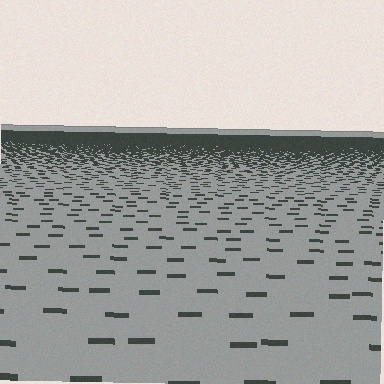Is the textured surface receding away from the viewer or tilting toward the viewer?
The surface is receding away from the viewer. Texture elements get smaller and denser toward the top.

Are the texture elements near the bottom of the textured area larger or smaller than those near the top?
Larger. Near the bottom, elements are closer to the viewer and appear at a bigger on-screen size.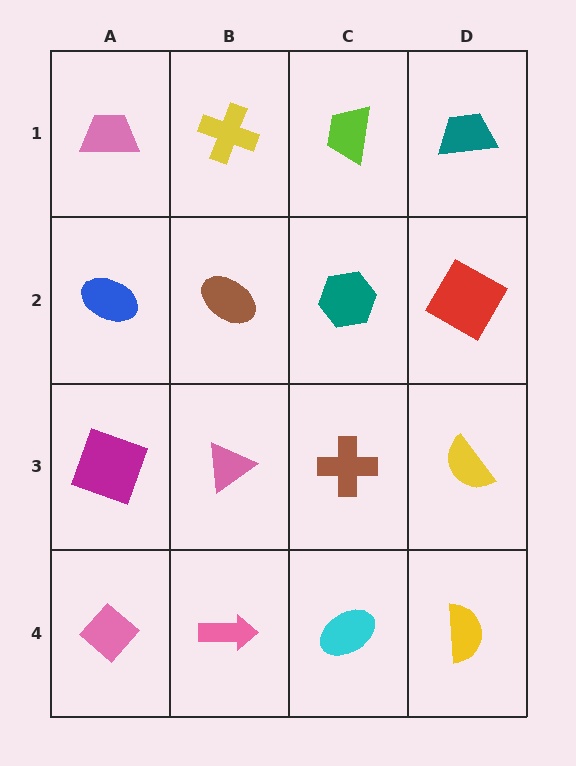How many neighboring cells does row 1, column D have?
2.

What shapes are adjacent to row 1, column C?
A teal hexagon (row 2, column C), a yellow cross (row 1, column B), a teal trapezoid (row 1, column D).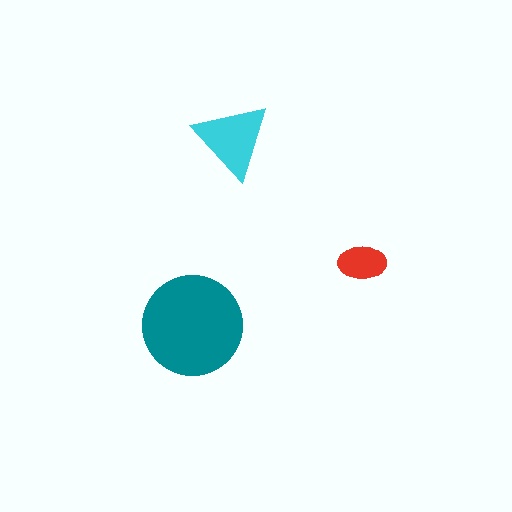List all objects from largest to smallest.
The teal circle, the cyan triangle, the red ellipse.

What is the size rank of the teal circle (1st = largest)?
1st.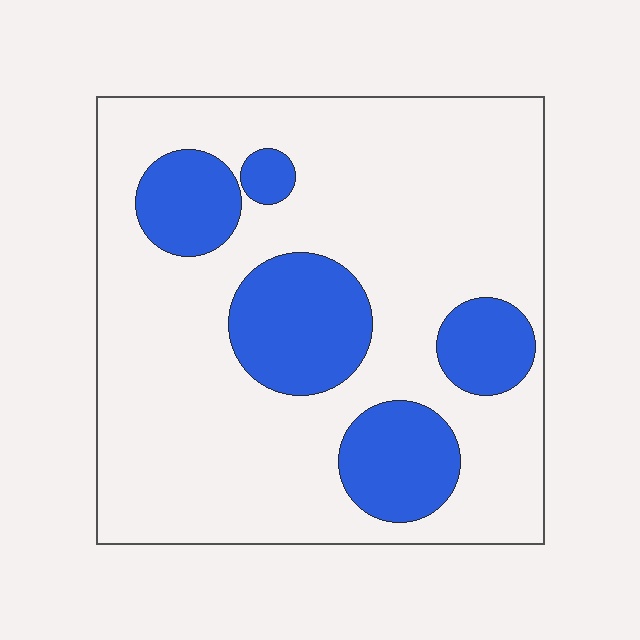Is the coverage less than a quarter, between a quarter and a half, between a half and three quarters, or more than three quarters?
Less than a quarter.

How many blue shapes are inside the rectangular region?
5.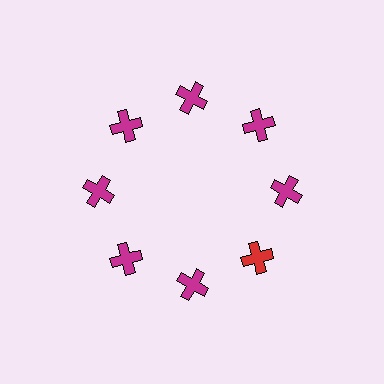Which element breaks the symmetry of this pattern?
The red cross at roughly the 4 o'clock position breaks the symmetry. All other shapes are magenta crosses.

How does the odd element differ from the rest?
It has a different color: red instead of magenta.